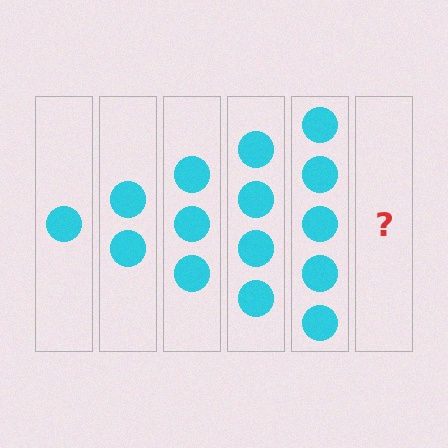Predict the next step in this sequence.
The next step is 6 circles.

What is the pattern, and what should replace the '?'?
The pattern is that each step adds one more circle. The '?' should be 6 circles.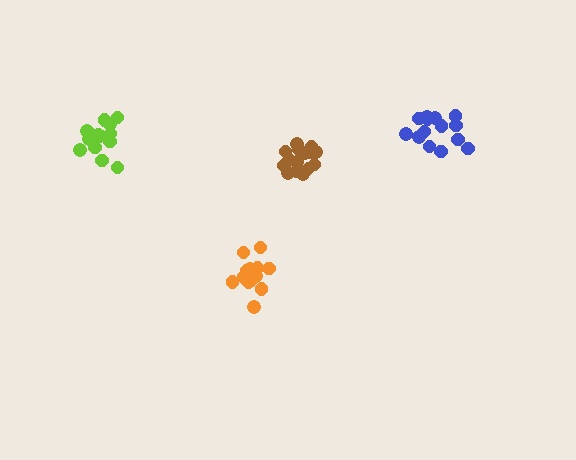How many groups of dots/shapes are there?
There are 4 groups.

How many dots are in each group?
Group 1: 16 dots, Group 2: 15 dots, Group 3: 15 dots, Group 4: 14 dots (60 total).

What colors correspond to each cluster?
The clusters are colored: lime, brown, orange, blue.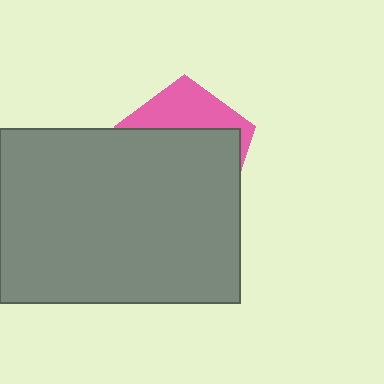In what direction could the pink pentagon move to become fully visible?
The pink pentagon could move up. That would shift it out from behind the gray rectangle entirely.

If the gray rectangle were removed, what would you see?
You would see the complete pink pentagon.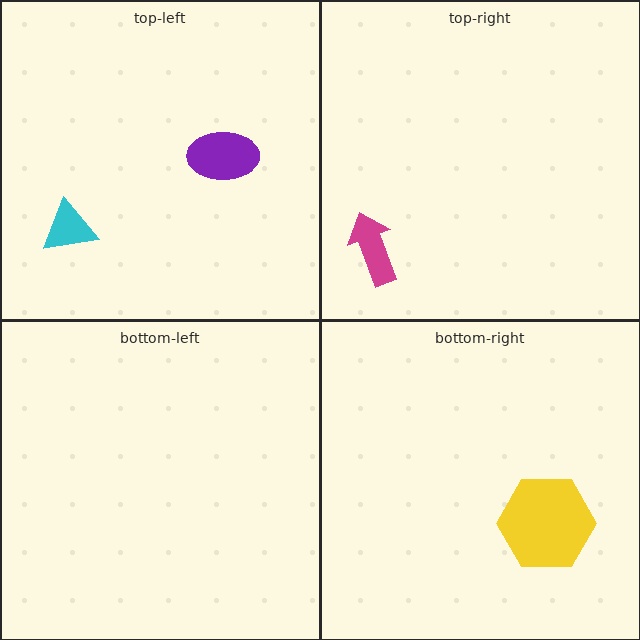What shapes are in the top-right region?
The magenta arrow.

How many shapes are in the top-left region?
2.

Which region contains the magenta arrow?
The top-right region.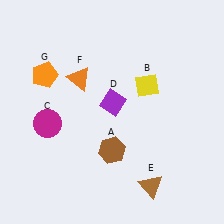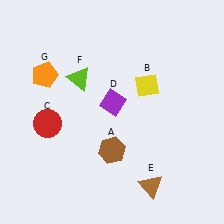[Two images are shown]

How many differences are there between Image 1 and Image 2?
There are 2 differences between the two images.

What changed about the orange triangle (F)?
In Image 1, F is orange. In Image 2, it changed to lime.